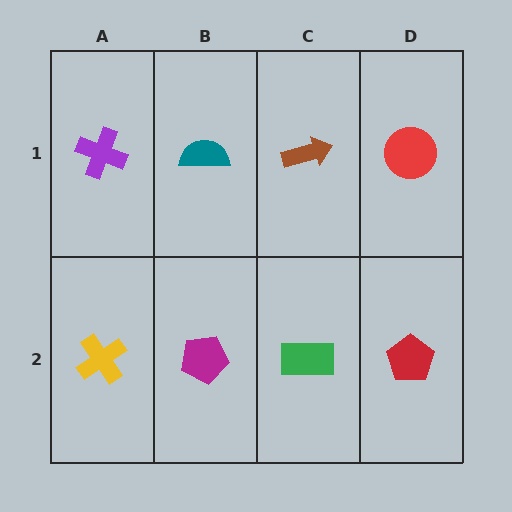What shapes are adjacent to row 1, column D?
A red pentagon (row 2, column D), a brown arrow (row 1, column C).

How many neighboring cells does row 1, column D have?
2.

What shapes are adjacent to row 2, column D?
A red circle (row 1, column D), a green rectangle (row 2, column C).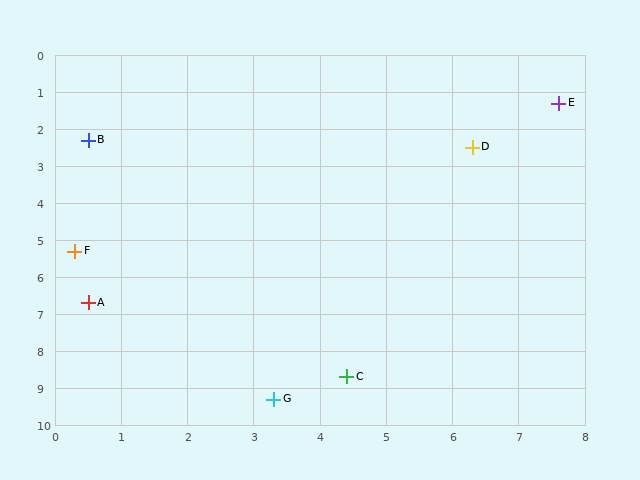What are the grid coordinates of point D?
Point D is at approximately (6.3, 2.5).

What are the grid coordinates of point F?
Point F is at approximately (0.3, 5.3).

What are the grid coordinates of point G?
Point G is at approximately (3.3, 9.3).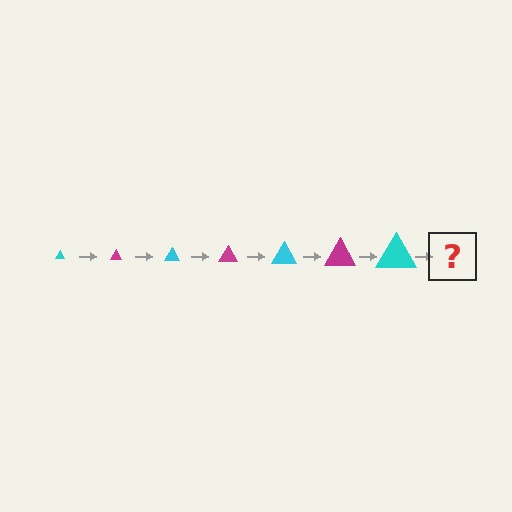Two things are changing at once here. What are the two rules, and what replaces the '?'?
The two rules are that the triangle grows larger each step and the color cycles through cyan and magenta. The '?' should be a magenta triangle, larger than the previous one.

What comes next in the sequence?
The next element should be a magenta triangle, larger than the previous one.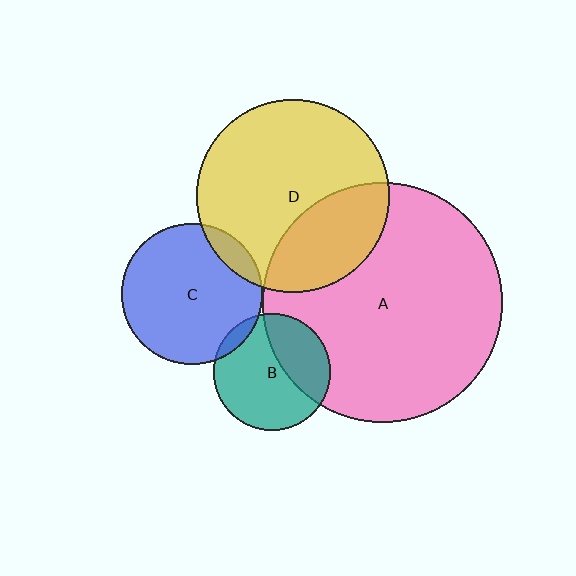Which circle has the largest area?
Circle A (pink).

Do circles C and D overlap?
Yes.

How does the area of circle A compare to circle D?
Approximately 1.5 times.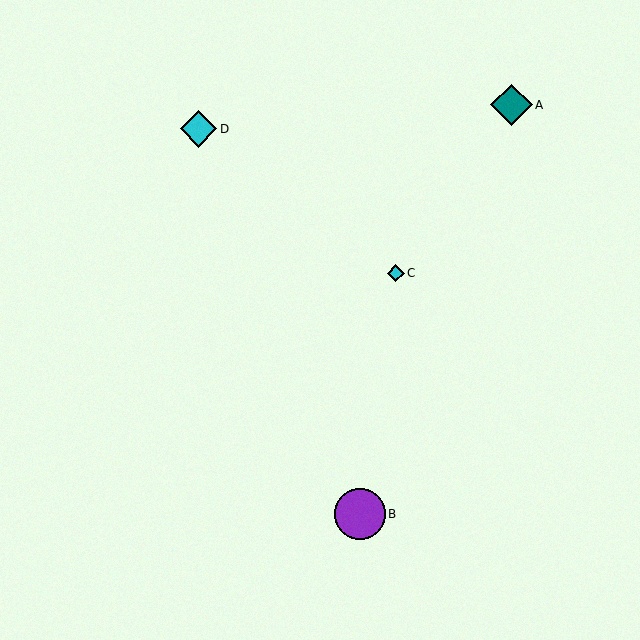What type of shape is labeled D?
Shape D is a cyan diamond.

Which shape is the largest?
The purple circle (labeled B) is the largest.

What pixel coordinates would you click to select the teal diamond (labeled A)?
Click at (511, 105) to select the teal diamond A.